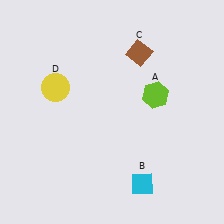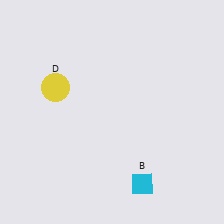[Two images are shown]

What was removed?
The lime hexagon (A), the brown diamond (C) were removed in Image 2.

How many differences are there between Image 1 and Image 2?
There are 2 differences between the two images.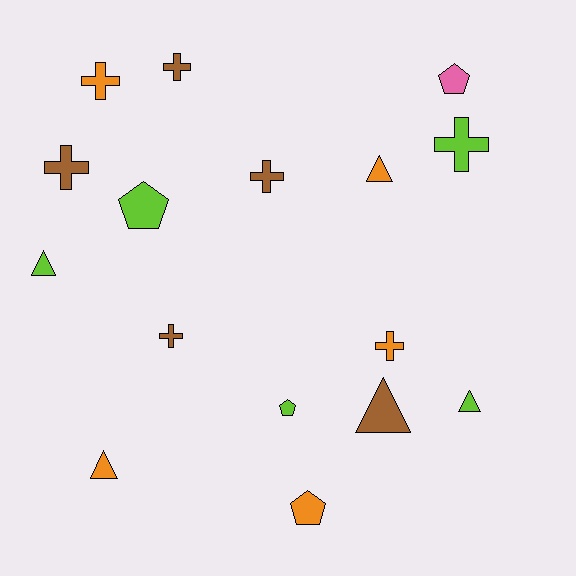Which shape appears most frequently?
Cross, with 7 objects.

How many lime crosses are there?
There is 1 lime cross.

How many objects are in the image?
There are 16 objects.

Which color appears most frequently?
Lime, with 5 objects.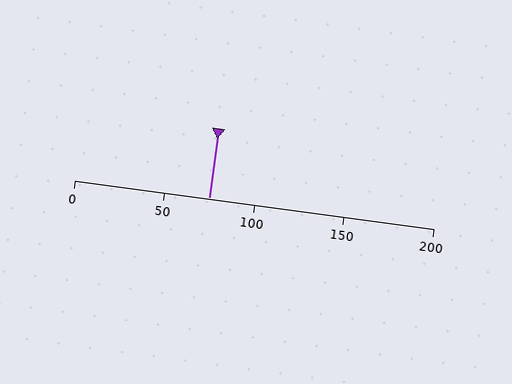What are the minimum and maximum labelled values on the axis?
The axis runs from 0 to 200.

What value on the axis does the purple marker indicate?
The marker indicates approximately 75.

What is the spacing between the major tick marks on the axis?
The major ticks are spaced 50 apart.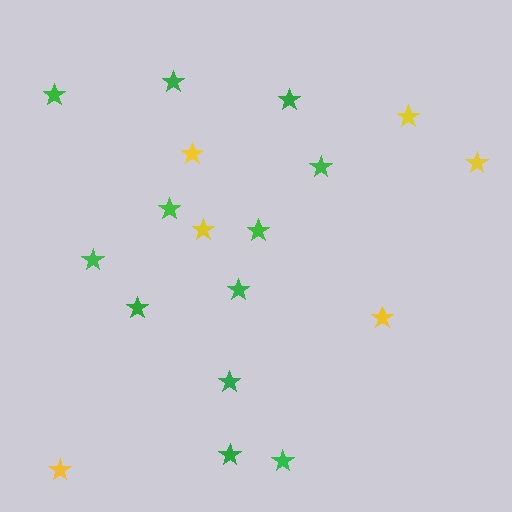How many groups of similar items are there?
There are 2 groups: one group of yellow stars (6) and one group of green stars (12).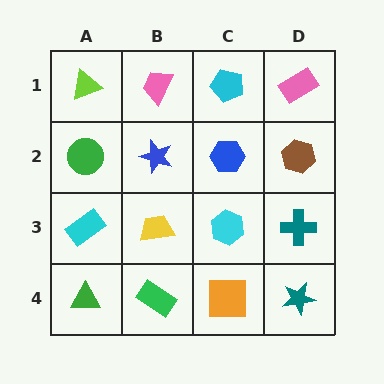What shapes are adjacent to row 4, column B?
A yellow trapezoid (row 3, column B), a green triangle (row 4, column A), an orange square (row 4, column C).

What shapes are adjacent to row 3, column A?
A green circle (row 2, column A), a green triangle (row 4, column A), a yellow trapezoid (row 3, column B).